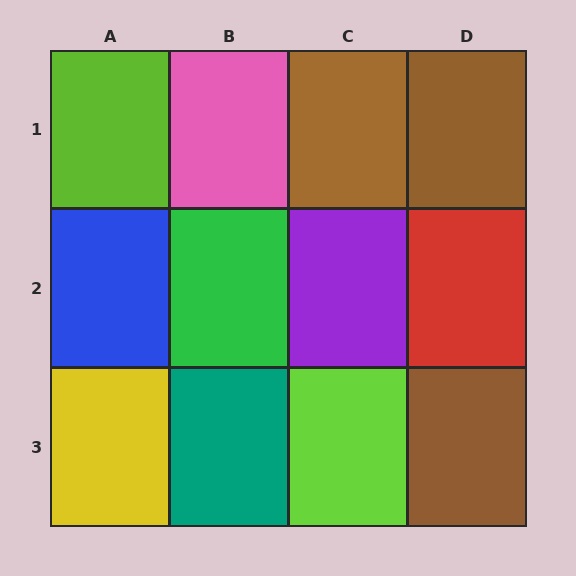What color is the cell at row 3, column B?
Teal.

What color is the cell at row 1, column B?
Pink.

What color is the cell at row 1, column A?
Lime.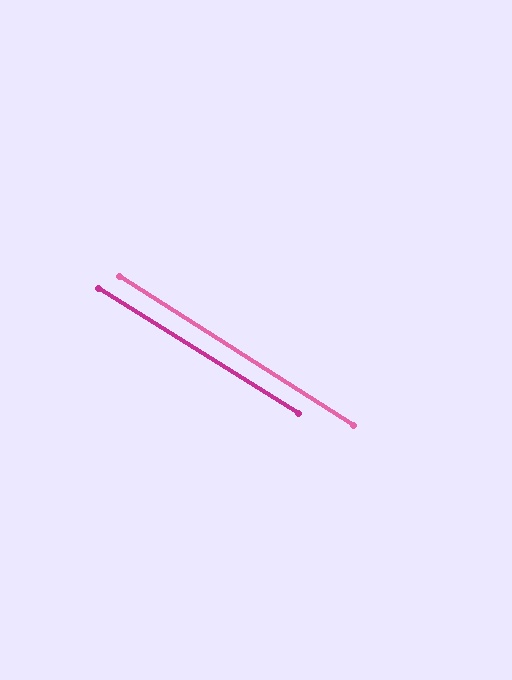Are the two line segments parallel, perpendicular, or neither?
Parallel — their directions differ by only 0.5°.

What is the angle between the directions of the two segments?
Approximately 1 degree.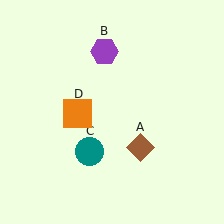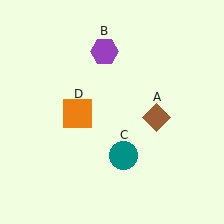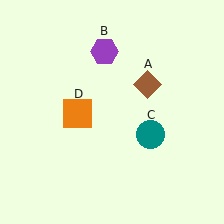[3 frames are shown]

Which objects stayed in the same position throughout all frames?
Purple hexagon (object B) and orange square (object D) remained stationary.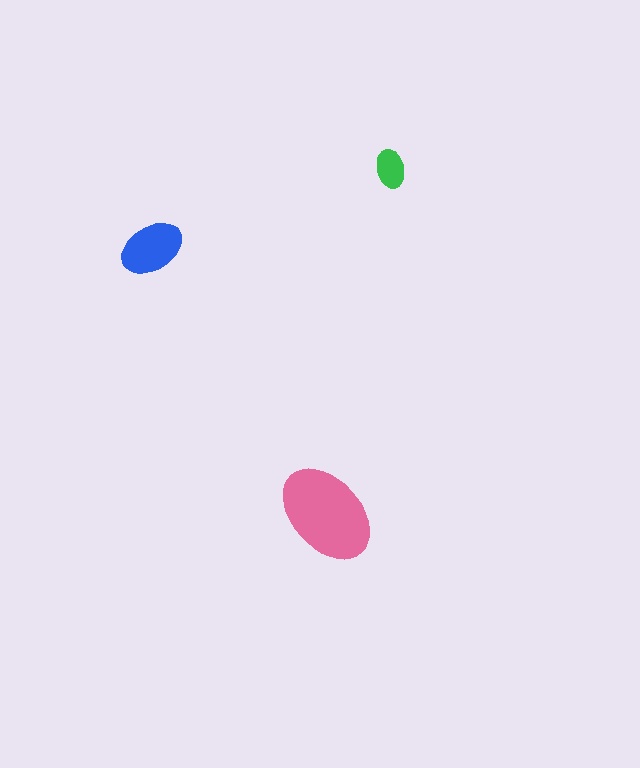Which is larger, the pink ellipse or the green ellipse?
The pink one.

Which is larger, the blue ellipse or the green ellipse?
The blue one.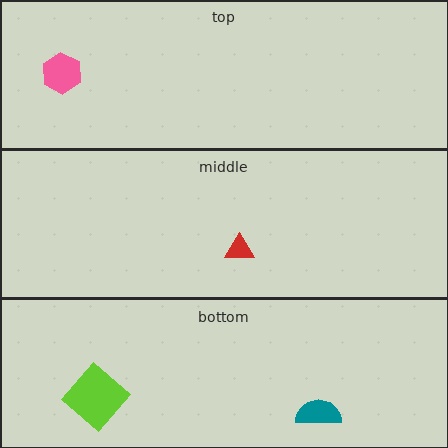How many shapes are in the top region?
1.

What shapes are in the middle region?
The red triangle.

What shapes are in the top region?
The pink hexagon.